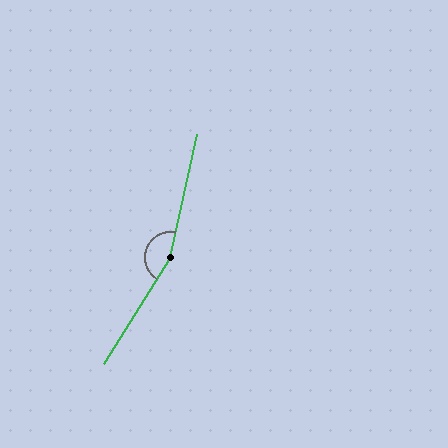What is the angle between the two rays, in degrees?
Approximately 160 degrees.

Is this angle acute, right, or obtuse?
It is obtuse.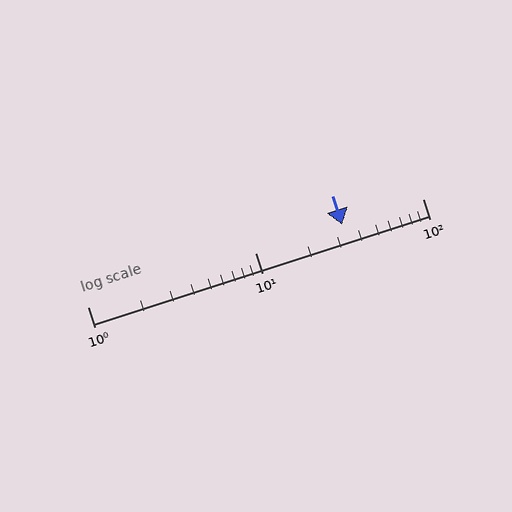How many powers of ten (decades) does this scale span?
The scale spans 2 decades, from 1 to 100.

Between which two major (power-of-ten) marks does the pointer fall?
The pointer is between 10 and 100.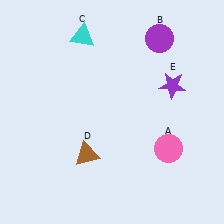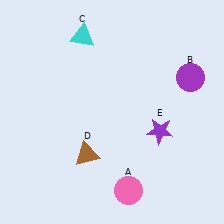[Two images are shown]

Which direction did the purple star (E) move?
The purple star (E) moved down.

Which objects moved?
The objects that moved are: the pink circle (A), the purple circle (B), the purple star (E).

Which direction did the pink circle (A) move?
The pink circle (A) moved down.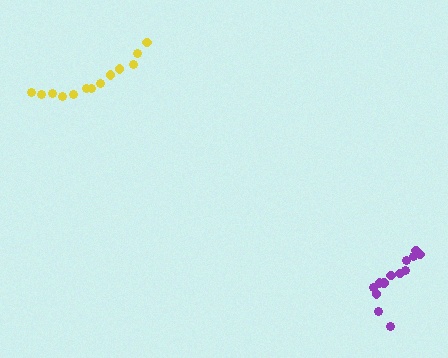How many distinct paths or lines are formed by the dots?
There are 2 distinct paths.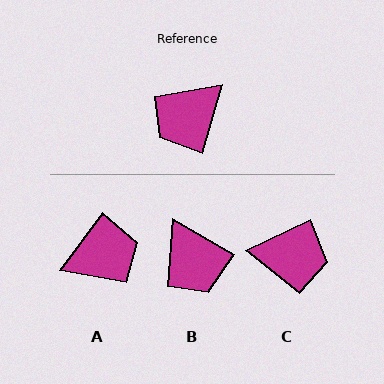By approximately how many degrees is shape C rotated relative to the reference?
Approximately 131 degrees counter-clockwise.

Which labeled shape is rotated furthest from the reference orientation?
A, about 159 degrees away.